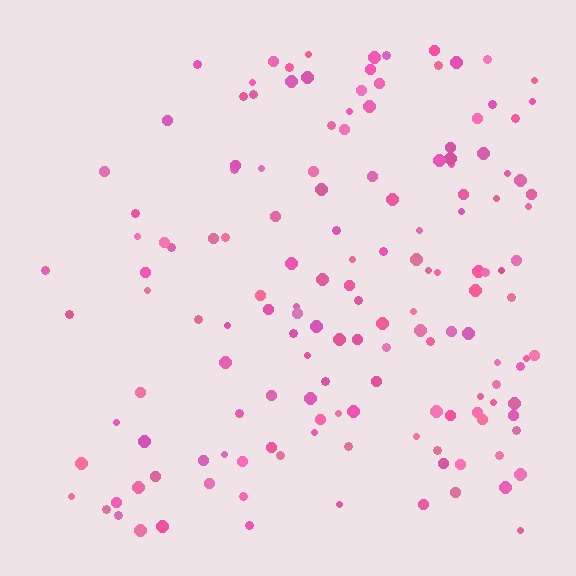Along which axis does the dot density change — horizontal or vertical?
Horizontal.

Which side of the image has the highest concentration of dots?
The right.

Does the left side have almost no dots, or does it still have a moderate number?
Still a moderate number, just noticeably fewer than the right.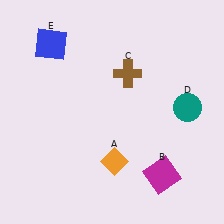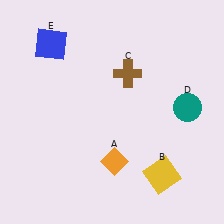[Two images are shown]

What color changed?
The square (B) changed from magenta in Image 1 to yellow in Image 2.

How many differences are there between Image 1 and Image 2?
There is 1 difference between the two images.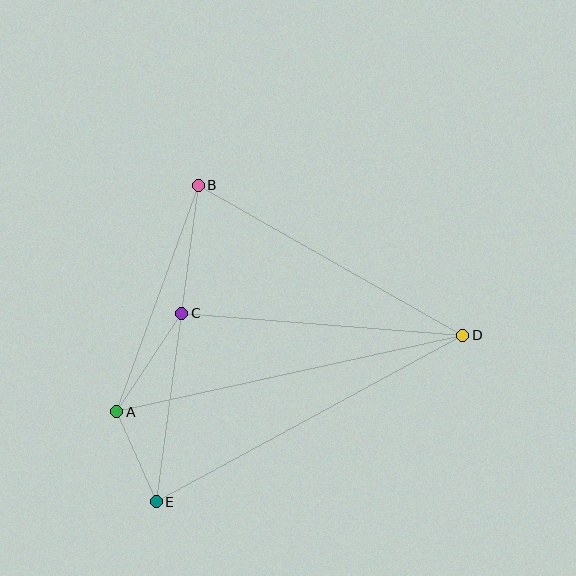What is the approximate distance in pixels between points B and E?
The distance between B and E is approximately 319 pixels.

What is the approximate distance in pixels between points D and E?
The distance between D and E is approximately 349 pixels.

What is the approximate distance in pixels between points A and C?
The distance between A and C is approximately 118 pixels.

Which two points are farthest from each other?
Points A and D are farthest from each other.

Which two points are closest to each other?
Points A and E are closest to each other.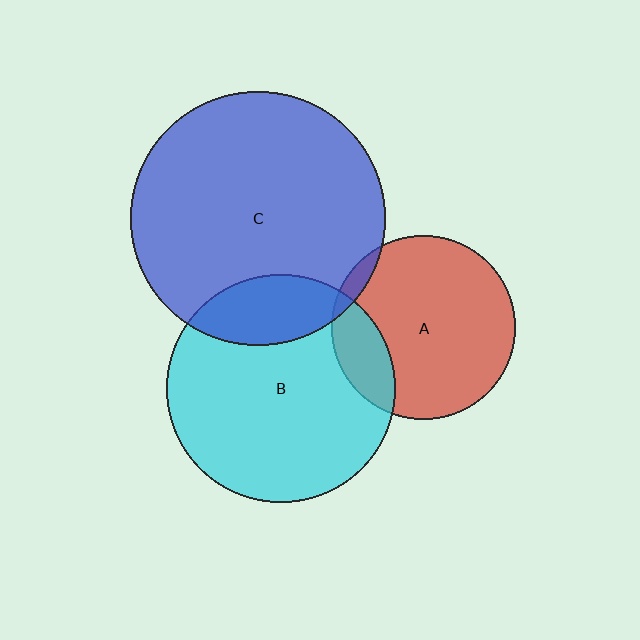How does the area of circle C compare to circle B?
Approximately 1.2 times.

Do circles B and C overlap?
Yes.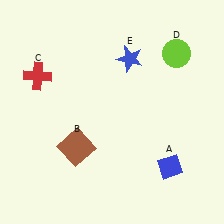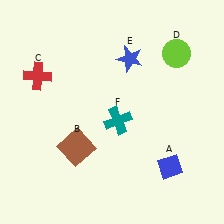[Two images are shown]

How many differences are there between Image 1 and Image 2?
There is 1 difference between the two images.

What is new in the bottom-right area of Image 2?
A teal cross (F) was added in the bottom-right area of Image 2.